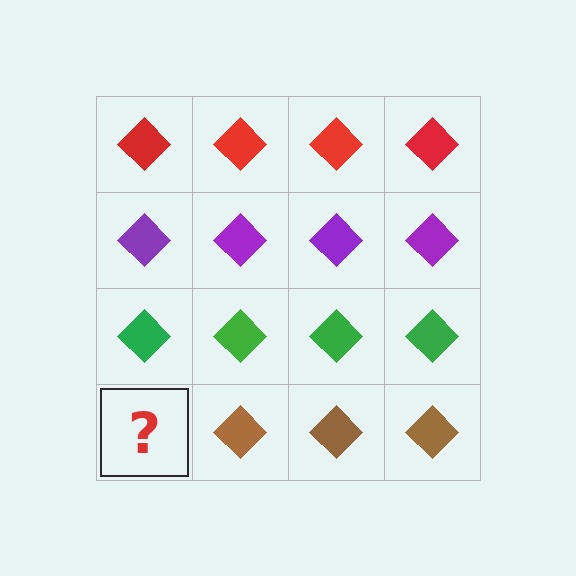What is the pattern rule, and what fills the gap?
The rule is that each row has a consistent color. The gap should be filled with a brown diamond.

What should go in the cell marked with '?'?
The missing cell should contain a brown diamond.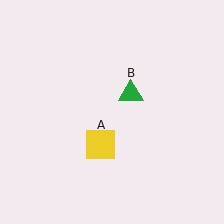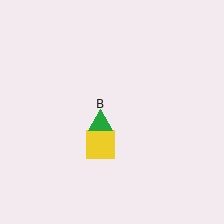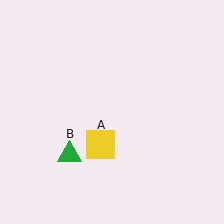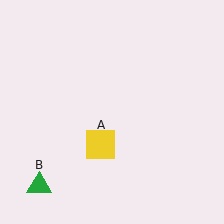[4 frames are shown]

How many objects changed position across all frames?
1 object changed position: green triangle (object B).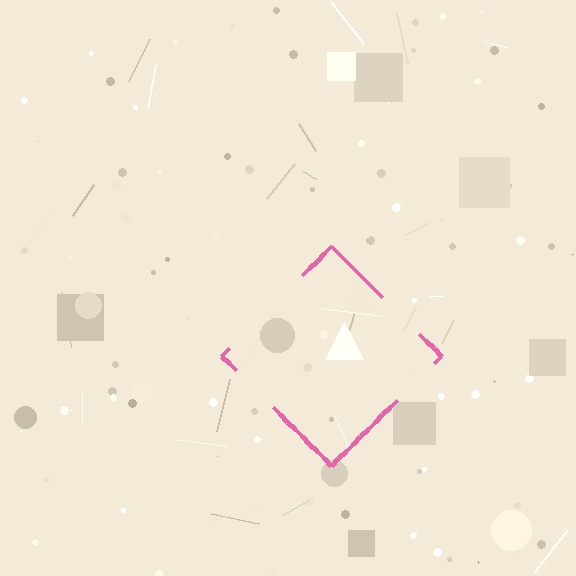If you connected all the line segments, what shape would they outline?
They would outline a diamond.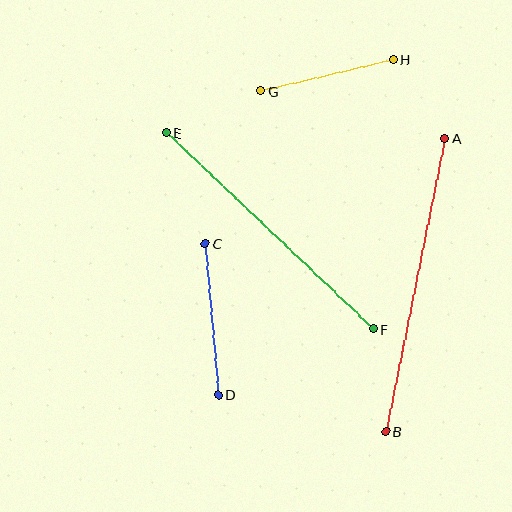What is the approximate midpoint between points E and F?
The midpoint is at approximately (270, 231) pixels.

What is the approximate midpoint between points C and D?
The midpoint is at approximately (212, 319) pixels.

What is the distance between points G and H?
The distance is approximately 136 pixels.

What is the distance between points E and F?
The distance is approximately 285 pixels.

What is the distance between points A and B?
The distance is approximately 299 pixels.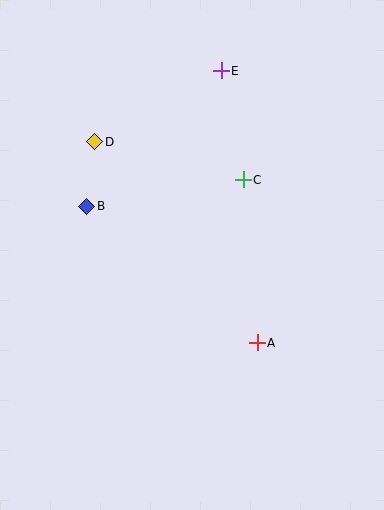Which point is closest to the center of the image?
Point C at (243, 180) is closest to the center.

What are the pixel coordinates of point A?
Point A is at (257, 343).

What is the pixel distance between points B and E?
The distance between B and E is 191 pixels.